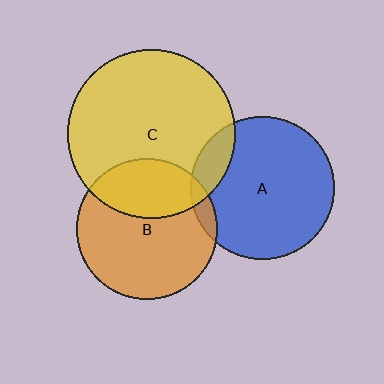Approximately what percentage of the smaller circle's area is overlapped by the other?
Approximately 30%.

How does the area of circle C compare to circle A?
Approximately 1.4 times.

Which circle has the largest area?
Circle C (yellow).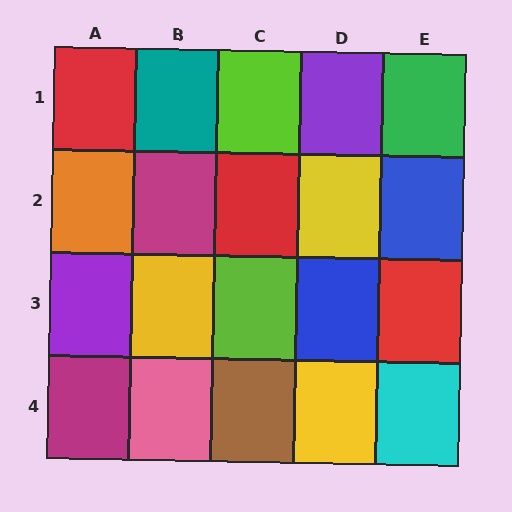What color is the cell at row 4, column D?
Yellow.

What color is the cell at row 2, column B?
Magenta.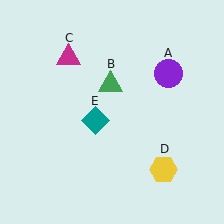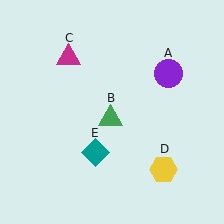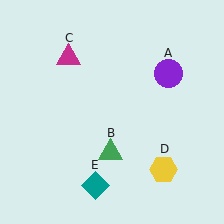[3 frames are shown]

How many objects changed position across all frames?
2 objects changed position: green triangle (object B), teal diamond (object E).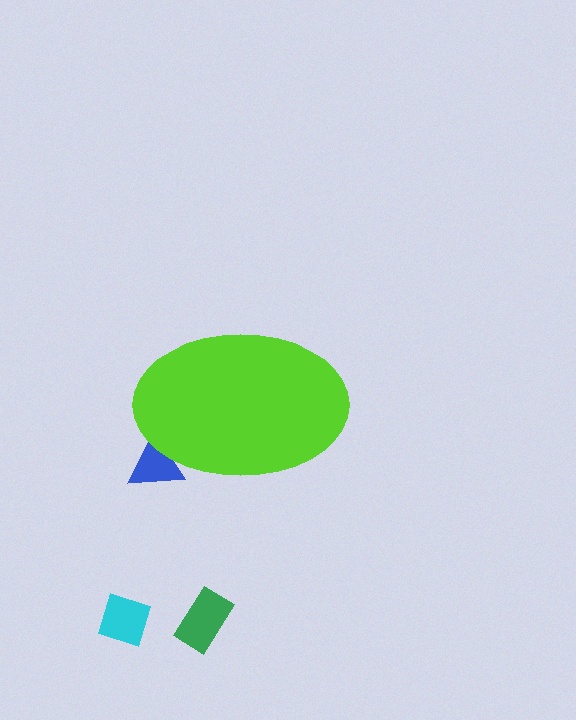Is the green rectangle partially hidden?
No, the green rectangle is fully visible.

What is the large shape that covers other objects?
A lime ellipse.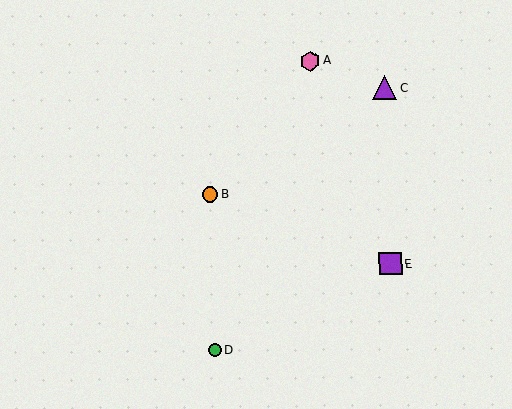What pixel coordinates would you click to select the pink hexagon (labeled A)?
Click at (310, 61) to select the pink hexagon A.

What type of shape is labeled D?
Shape D is a green circle.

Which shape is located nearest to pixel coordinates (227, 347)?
The green circle (labeled D) at (215, 350) is nearest to that location.